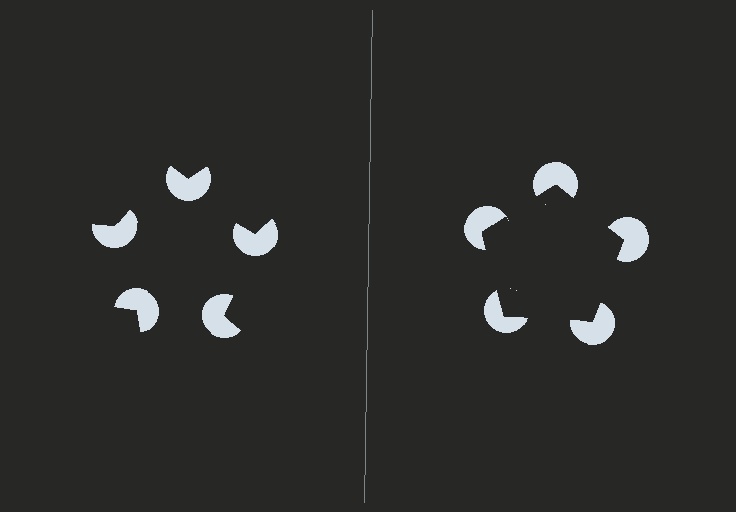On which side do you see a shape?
An illusory pentagon appears on the right side. On the left side the wedge cuts are rotated, so no coherent shape forms.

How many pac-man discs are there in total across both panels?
10 — 5 on each side.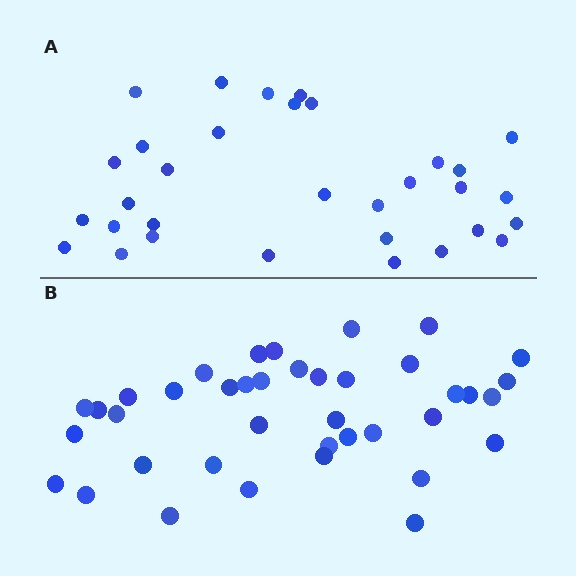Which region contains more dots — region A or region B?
Region B (the bottom region) has more dots.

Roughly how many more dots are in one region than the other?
Region B has roughly 8 or so more dots than region A.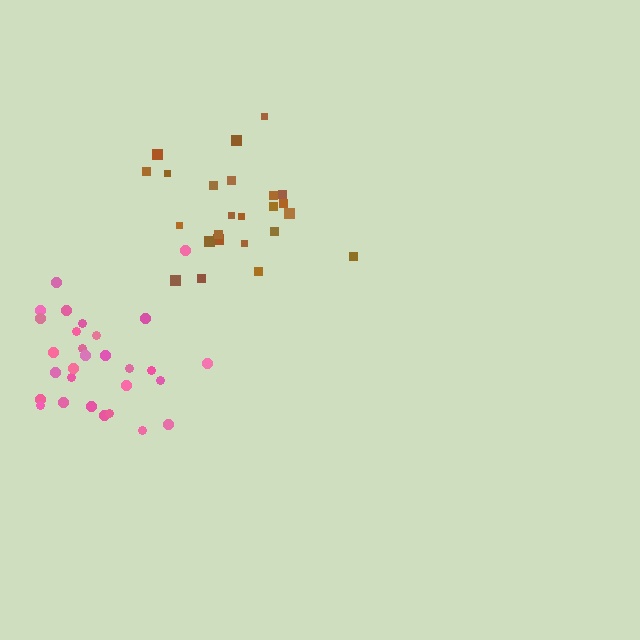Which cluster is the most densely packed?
Pink.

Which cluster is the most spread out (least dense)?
Brown.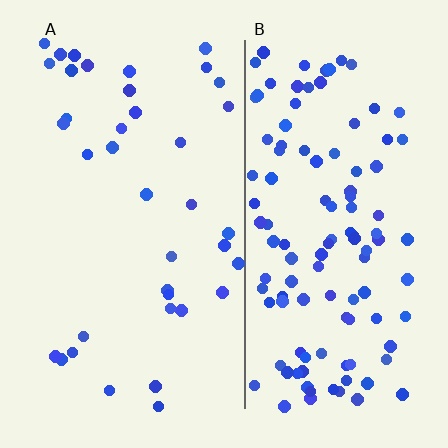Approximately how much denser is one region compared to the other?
Approximately 3.1× — region B over region A.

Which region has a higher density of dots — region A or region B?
B (the right).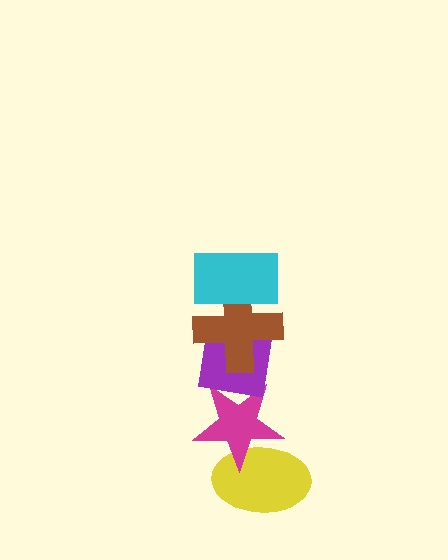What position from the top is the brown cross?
The brown cross is 2nd from the top.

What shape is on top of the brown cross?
The cyan rectangle is on top of the brown cross.